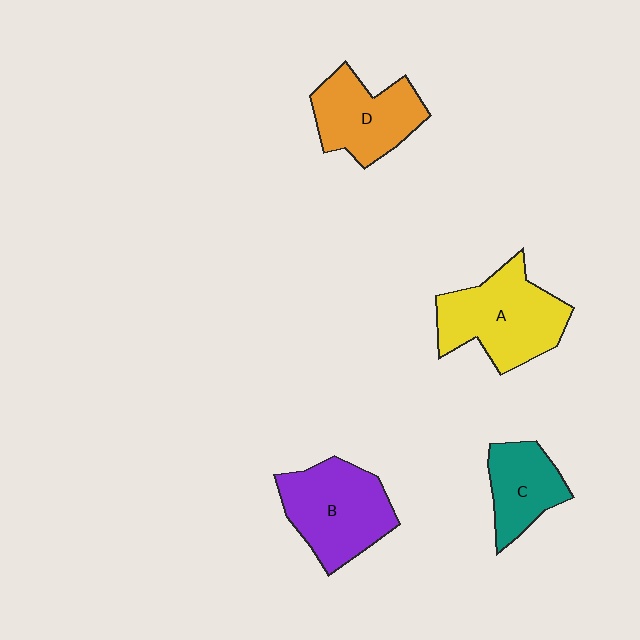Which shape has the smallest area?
Shape C (teal).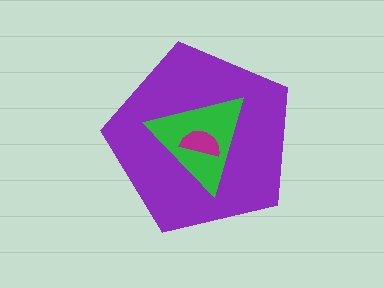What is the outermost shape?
The purple pentagon.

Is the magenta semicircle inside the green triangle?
Yes.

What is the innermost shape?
The magenta semicircle.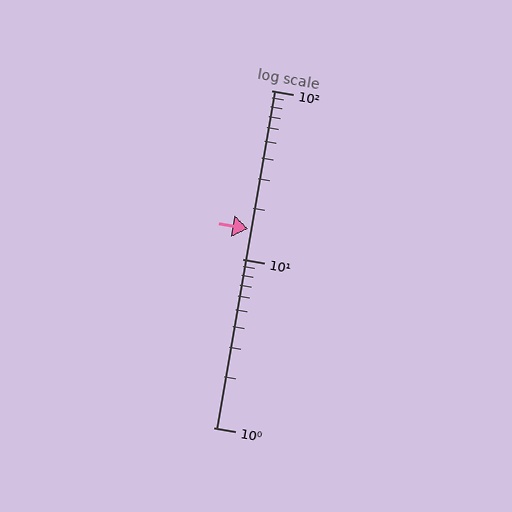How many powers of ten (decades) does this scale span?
The scale spans 2 decades, from 1 to 100.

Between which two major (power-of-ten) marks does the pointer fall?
The pointer is between 10 and 100.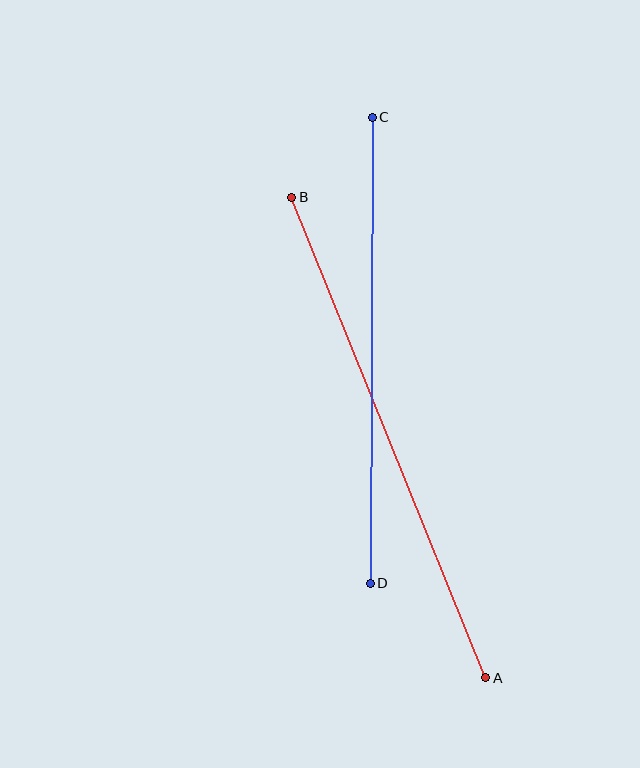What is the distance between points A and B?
The distance is approximately 518 pixels.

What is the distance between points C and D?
The distance is approximately 466 pixels.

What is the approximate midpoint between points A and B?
The midpoint is at approximately (389, 437) pixels.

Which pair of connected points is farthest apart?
Points A and B are farthest apart.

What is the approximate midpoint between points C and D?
The midpoint is at approximately (371, 350) pixels.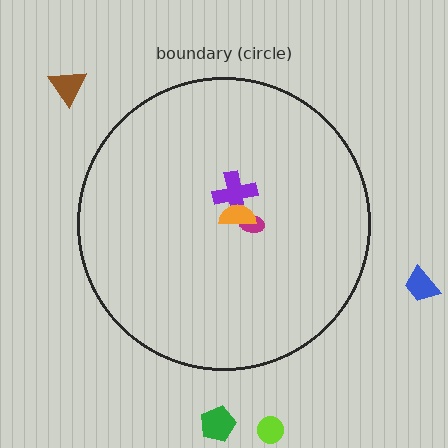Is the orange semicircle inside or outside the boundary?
Inside.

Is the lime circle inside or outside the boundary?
Outside.